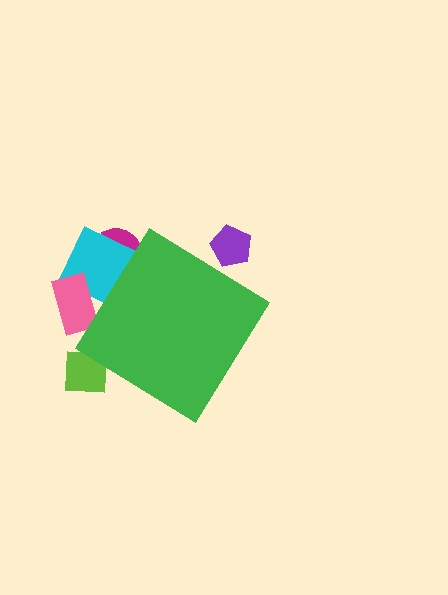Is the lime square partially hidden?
Yes, the lime square is partially hidden behind the green diamond.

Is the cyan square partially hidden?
Yes, the cyan square is partially hidden behind the green diamond.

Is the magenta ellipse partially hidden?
Yes, the magenta ellipse is partially hidden behind the green diamond.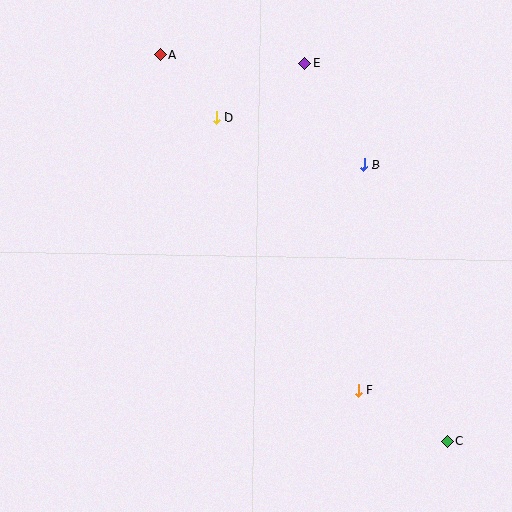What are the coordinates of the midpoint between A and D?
The midpoint between A and D is at (189, 86).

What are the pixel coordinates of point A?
Point A is at (161, 54).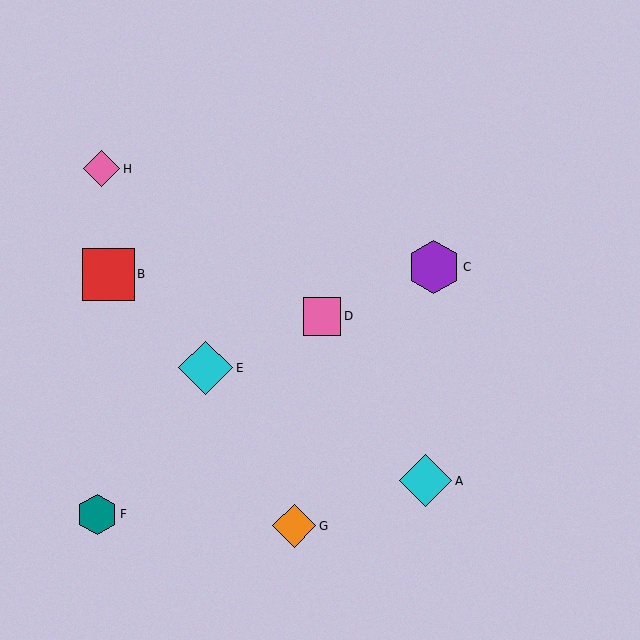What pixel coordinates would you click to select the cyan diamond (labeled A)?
Click at (426, 481) to select the cyan diamond A.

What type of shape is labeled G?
Shape G is an orange diamond.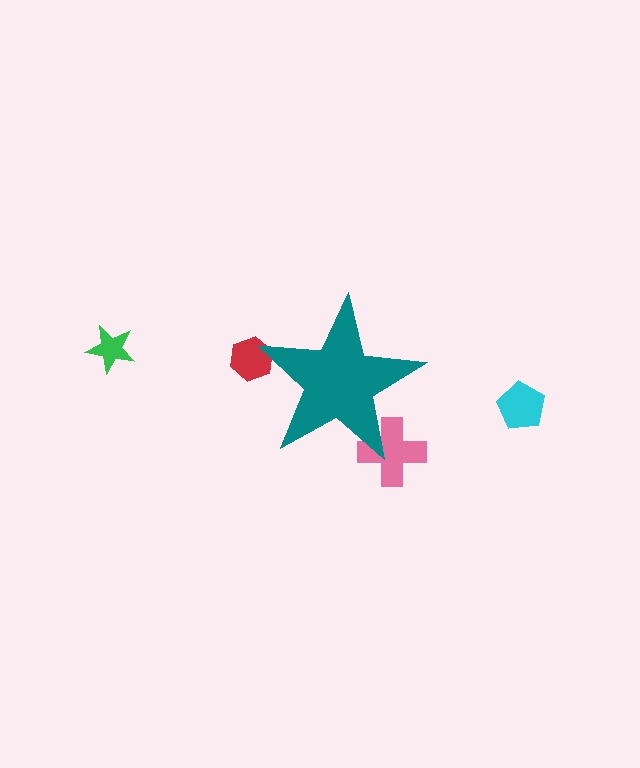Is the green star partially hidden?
No, the green star is fully visible.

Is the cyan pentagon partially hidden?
No, the cyan pentagon is fully visible.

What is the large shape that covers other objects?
A teal star.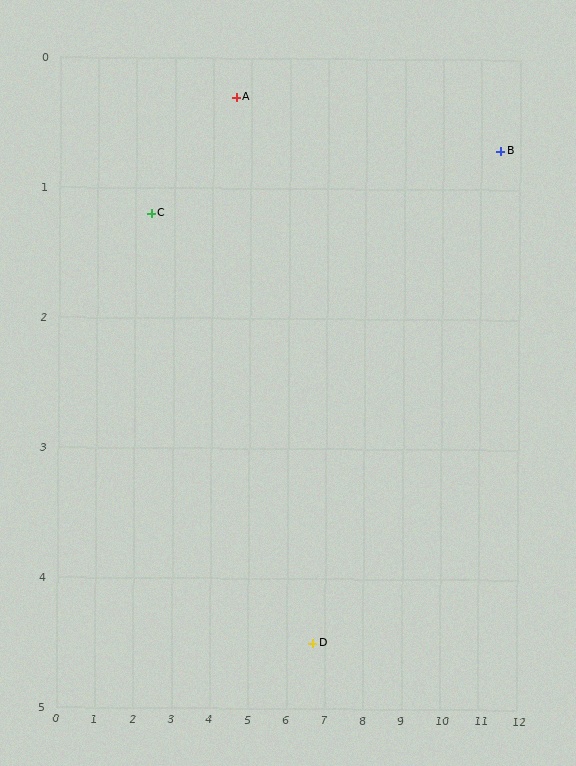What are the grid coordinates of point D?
Point D is at approximately (6.7, 4.5).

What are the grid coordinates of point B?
Point B is at approximately (11.5, 0.7).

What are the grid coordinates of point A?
Point A is at approximately (4.6, 0.3).